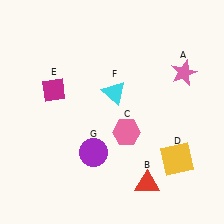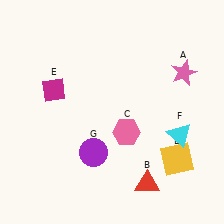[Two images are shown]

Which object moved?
The cyan triangle (F) moved right.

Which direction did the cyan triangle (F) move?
The cyan triangle (F) moved right.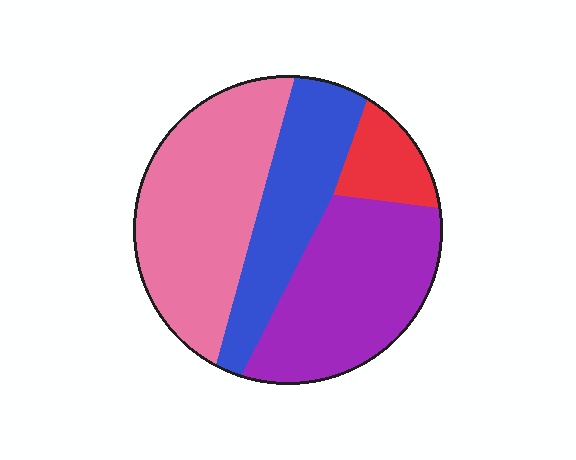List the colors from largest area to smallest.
From largest to smallest: pink, purple, blue, red.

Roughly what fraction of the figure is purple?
Purple covers about 30% of the figure.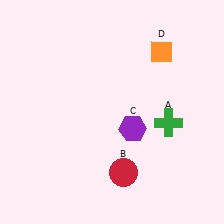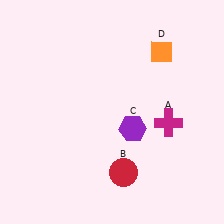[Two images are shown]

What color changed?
The cross (A) changed from green in Image 1 to magenta in Image 2.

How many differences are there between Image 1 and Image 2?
There is 1 difference between the two images.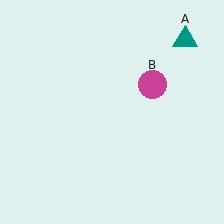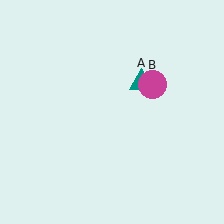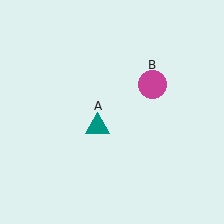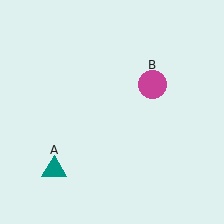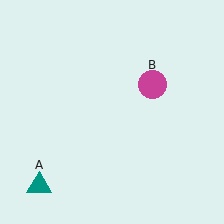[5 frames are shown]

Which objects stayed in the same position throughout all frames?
Magenta circle (object B) remained stationary.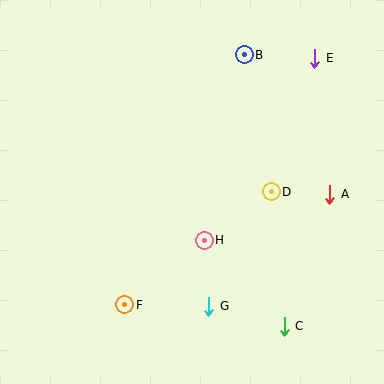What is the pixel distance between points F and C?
The distance between F and C is 161 pixels.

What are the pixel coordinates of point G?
Point G is at (209, 306).